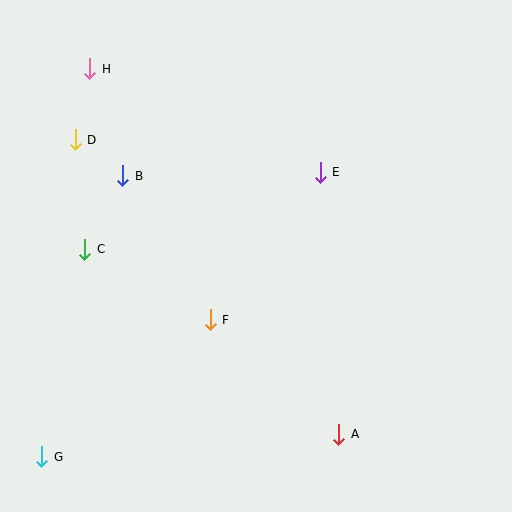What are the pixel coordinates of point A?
Point A is at (339, 434).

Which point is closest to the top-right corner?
Point E is closest to the top-right corner.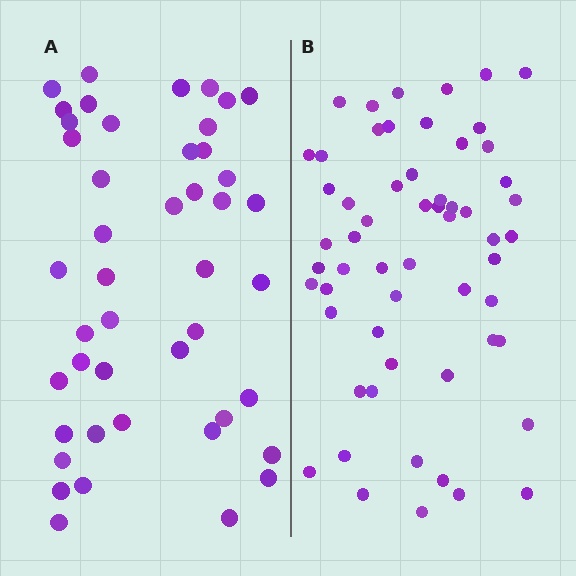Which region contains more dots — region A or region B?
Region B (the right region) has more dots.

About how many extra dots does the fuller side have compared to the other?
Region B has approximately 15 more dots than region A.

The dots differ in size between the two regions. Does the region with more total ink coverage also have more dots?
No. Region A has more total ink coverage because its dots are larger, but region B actually contains more individual dots. Total area can be misleading — the number of items is what matters here.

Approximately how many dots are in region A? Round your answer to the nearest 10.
About 40 dots. (The exact count is 45, which rounds to 40.)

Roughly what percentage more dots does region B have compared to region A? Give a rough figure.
About 30% more.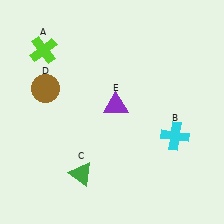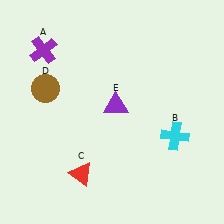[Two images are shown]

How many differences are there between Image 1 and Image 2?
There are 2 differences between the two images.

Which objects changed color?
A changed from lime to purple. C changed from green to red.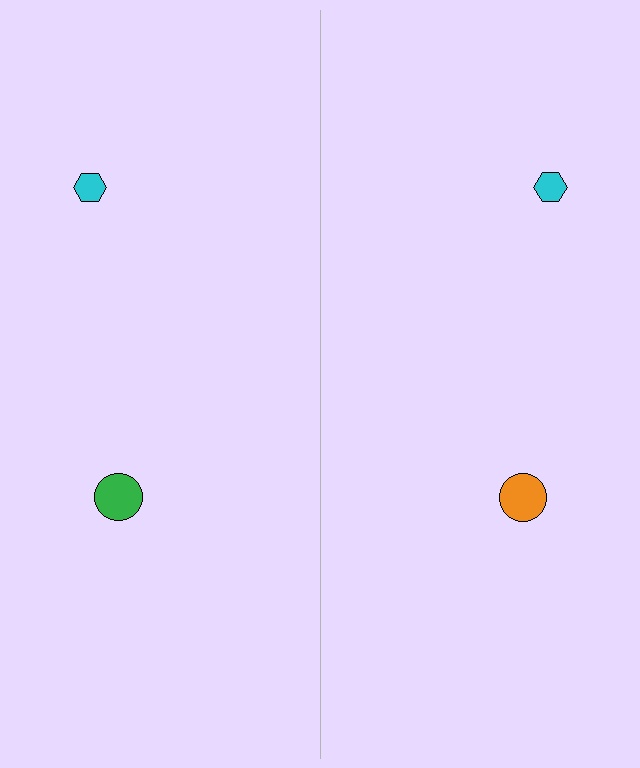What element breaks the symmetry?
The orange circle on the right side breaks the symmetry — its mirror counterpart is green.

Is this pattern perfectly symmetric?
No, the pattern is not perfectly symmetric. The orange circle on the right side breaks the symmetry — its mirror counterpart is green.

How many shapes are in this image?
There are 4 shapes in this image.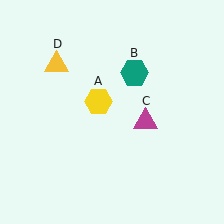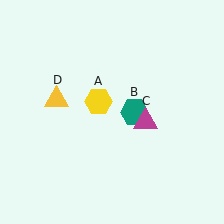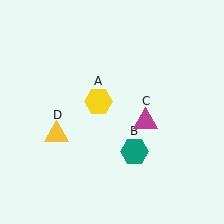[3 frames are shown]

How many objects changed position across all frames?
2 objects changed position: teal hexagon (object B), yellow triangle (object D).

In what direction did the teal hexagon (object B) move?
The teal hexagon (object B) moved down.